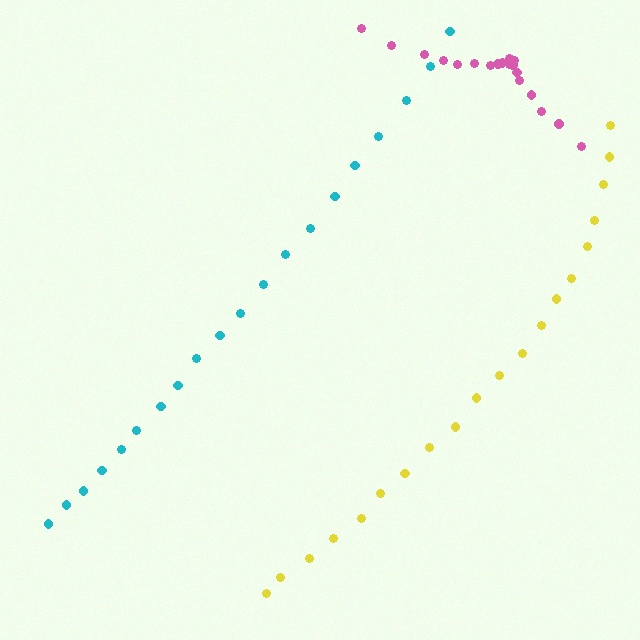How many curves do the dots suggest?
There are 3 distinct paths.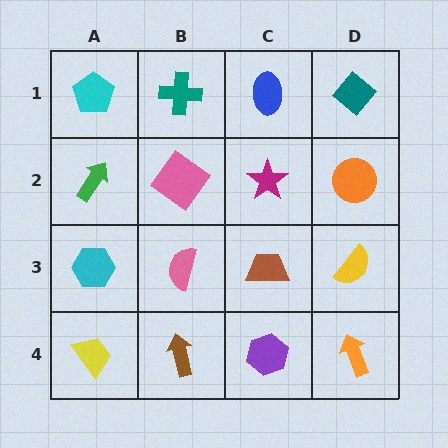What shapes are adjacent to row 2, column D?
A teal diamond (row 1, column D), a yellow semicircle (row 3, column D), a magenta star (row 2, column C).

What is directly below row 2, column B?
A pink semicircle.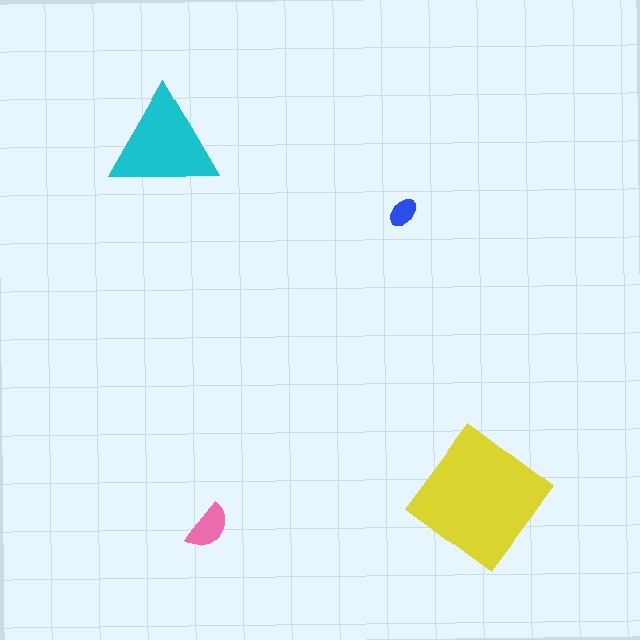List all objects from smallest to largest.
The blue ellipse, the pink semicircle, the cyan triangle, the yellow diamond.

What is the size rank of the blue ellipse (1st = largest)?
4th.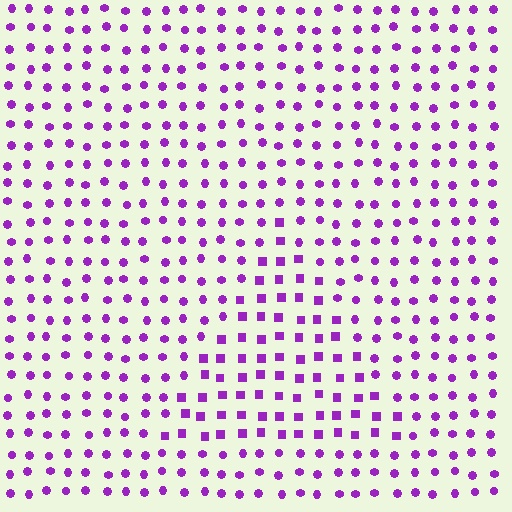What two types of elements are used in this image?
The image uses squares inside the triangle region and circles outside it.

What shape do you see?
I see a triangle.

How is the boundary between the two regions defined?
The boundary is defined by a change in element shape: squares inside vs. circles outside. All elements share the same color and spacing.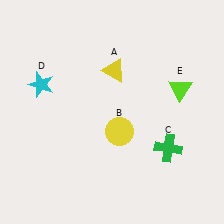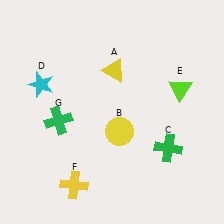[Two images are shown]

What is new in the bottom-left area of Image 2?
A yellow cross (F) was added in the bottom-left area of Image 2.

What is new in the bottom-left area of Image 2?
A green cross (G) was added in the bottom-left area of Image 2.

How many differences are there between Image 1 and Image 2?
There are 2 differences between the two images.